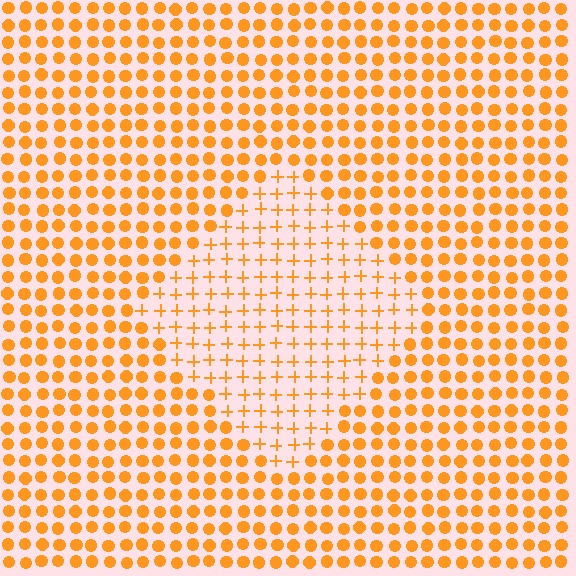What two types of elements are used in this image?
The image uses plus signs inside the diamond region and circles outside it.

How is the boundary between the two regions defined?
The boundary is defined by a change in element shape: plus signs inside vs. circles outside. All elements share the same color and spacing.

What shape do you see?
I see a diamond.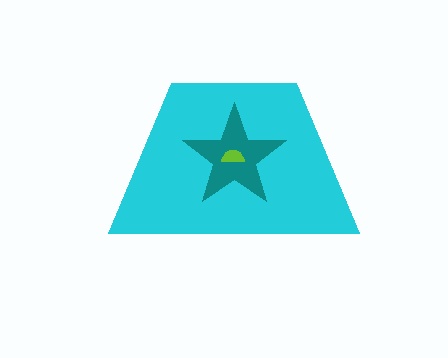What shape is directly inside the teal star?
The lime semicircle.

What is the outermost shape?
The cyan trapezoid.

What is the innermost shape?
The lime semicircle.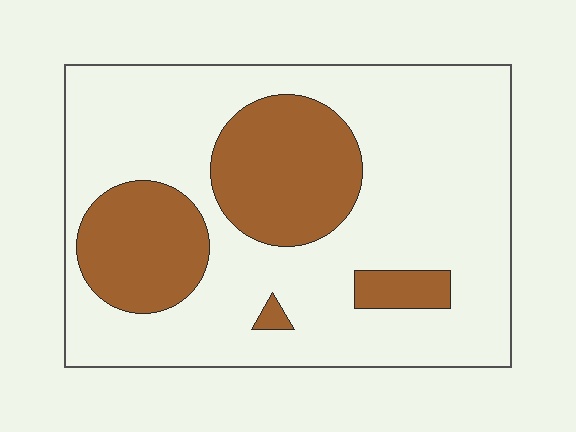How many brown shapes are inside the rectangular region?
4.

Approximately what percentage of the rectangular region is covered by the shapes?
Approximately 25%.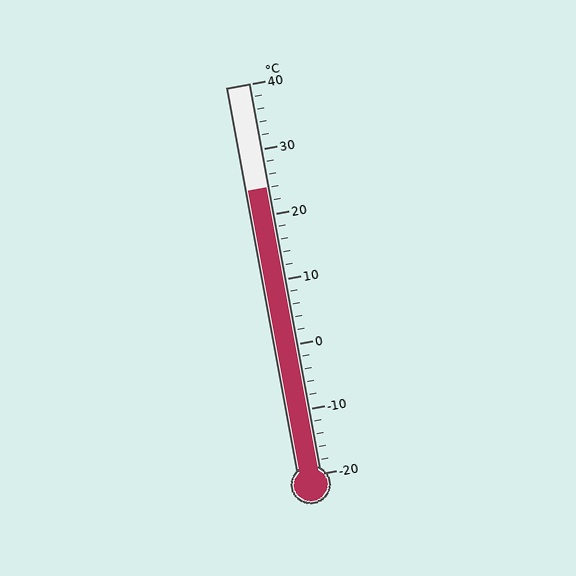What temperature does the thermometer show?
The thermometer shows approximately 24°C.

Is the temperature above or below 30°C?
The temperature is below 30°C.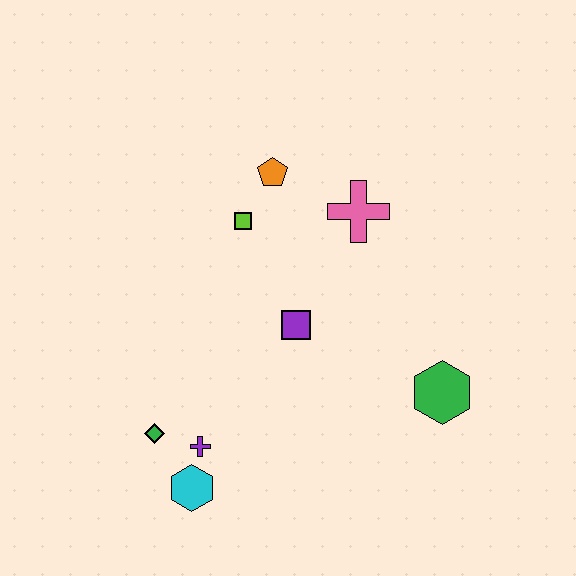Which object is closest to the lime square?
The orange pentagon is closest to the lime square.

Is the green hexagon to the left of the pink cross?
No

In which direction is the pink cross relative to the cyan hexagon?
The pink cross is above the cyan hexagon.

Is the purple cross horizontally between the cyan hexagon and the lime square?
Yes